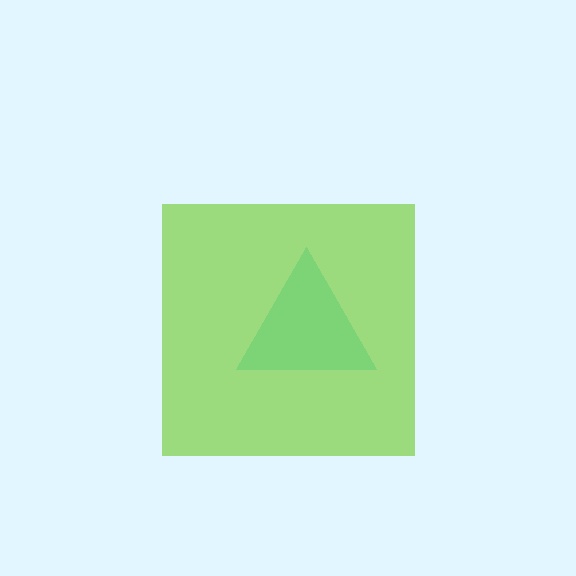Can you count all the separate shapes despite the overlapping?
Yes, there are 2 separate shapes.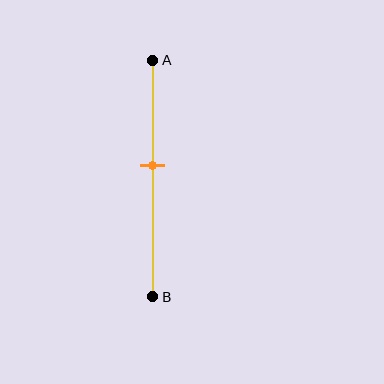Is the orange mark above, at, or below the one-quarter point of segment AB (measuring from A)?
The orange mark is below the one-quarter point of segment AB.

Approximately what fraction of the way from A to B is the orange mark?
The orange mark is approximately 45% of the way from A to B.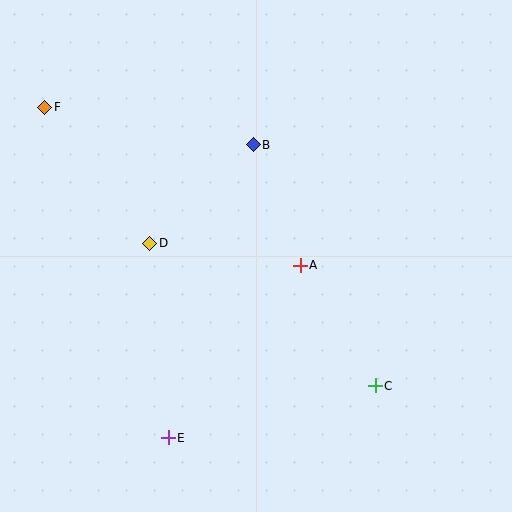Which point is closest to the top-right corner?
Point B is closest to the top-right corner.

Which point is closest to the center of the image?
Point A at (300, 265) is closest to the center.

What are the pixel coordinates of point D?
Point D is at (150, 243).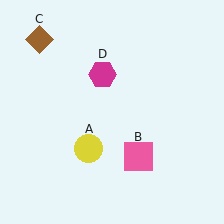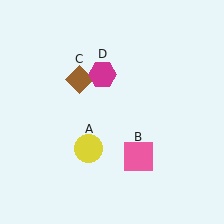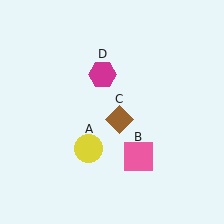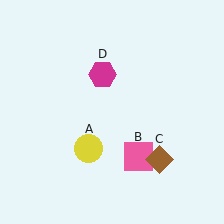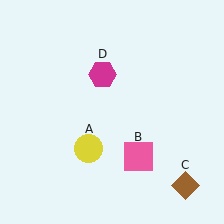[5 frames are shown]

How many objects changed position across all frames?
1 object changed position: brown diamond (object C).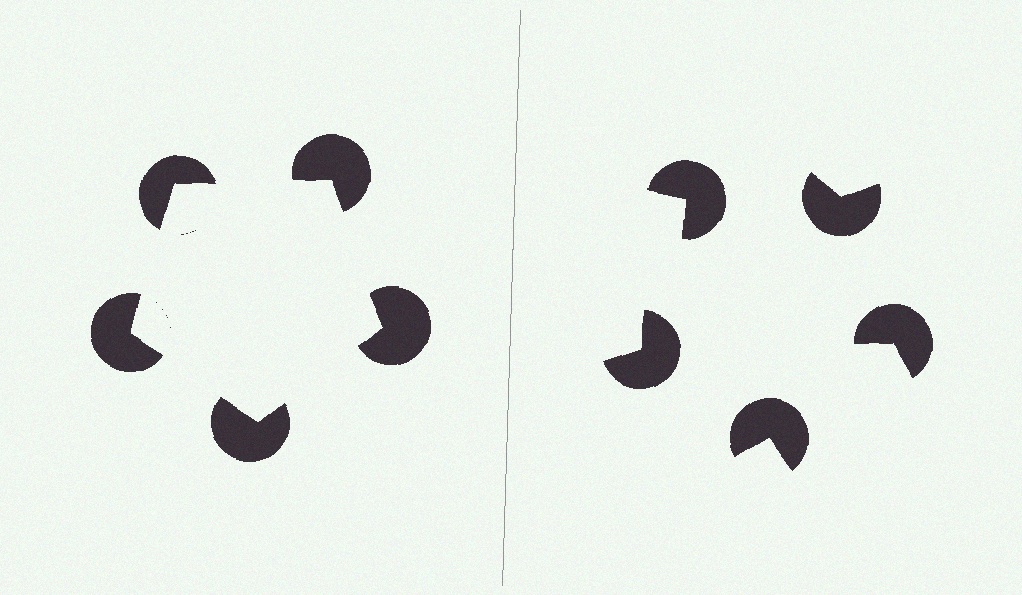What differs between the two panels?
The pac-man discs are positioned identically on both sides; only the wedge orientations differ. On the left they align to a pentagon; on the right they are misaligned.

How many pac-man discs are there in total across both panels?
10 — 5 on each side.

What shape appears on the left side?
An illusory pentagon.